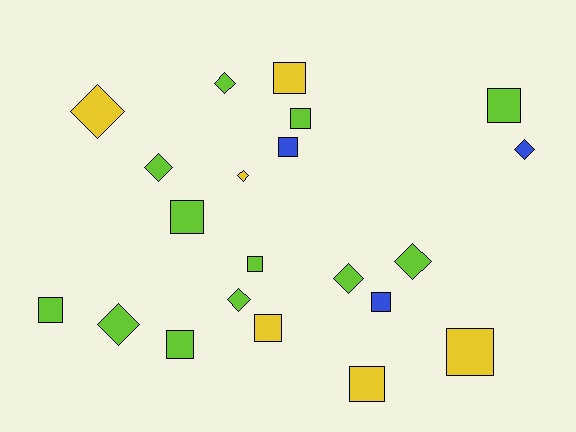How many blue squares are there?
There are 2 blue squares.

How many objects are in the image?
There are 21 objects.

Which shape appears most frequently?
Square, with 12 objects.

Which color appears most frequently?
Lime, with 12 objects.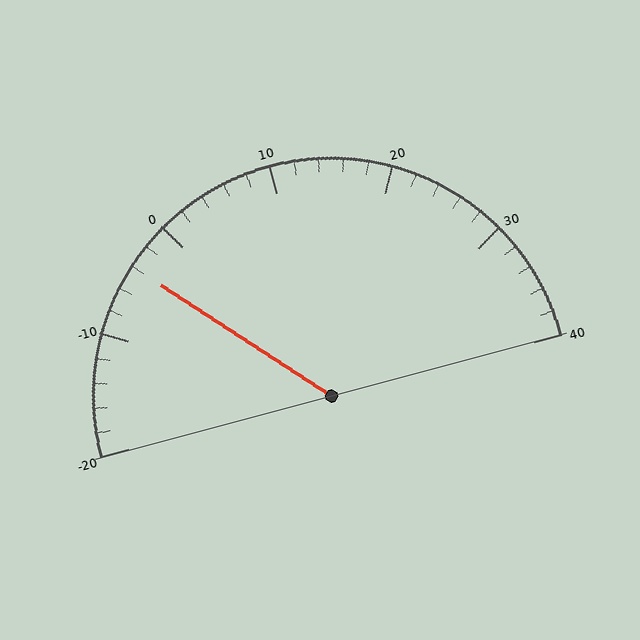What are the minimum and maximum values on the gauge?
The gauge ranges from -20 to 40.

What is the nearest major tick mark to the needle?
The nearest major tick mark is 0.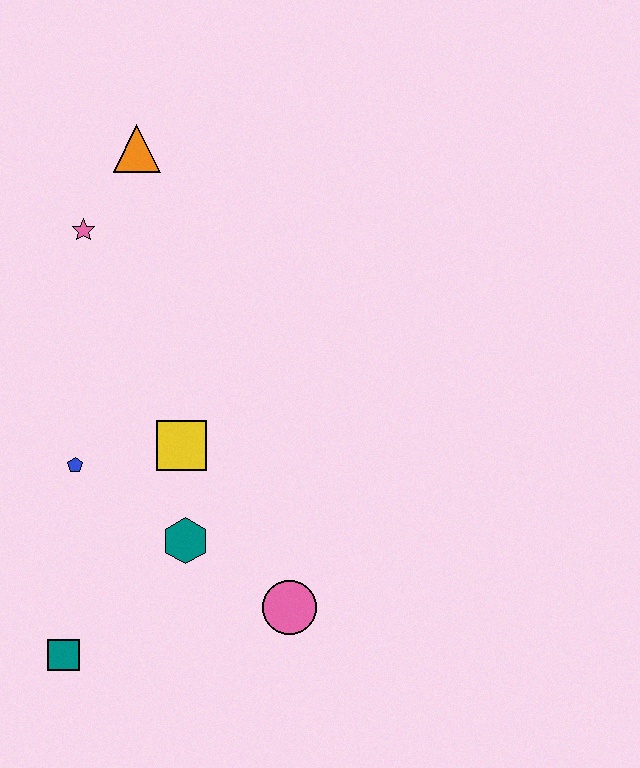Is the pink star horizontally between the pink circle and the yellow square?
No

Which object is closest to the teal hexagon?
The yellow square is closest to the teal hexagon.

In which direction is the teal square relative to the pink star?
The teal square is below the pink star.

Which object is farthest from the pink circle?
The orange triangle is farthest from the pink circle.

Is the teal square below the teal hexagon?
Yes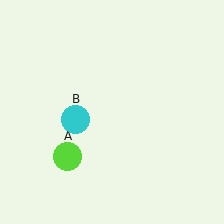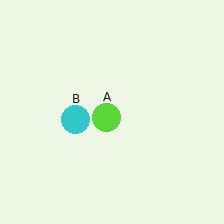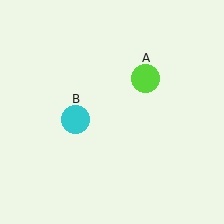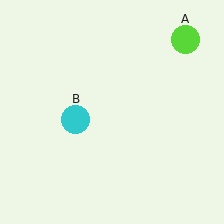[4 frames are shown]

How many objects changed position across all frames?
1 object changed position: lime circle (object A).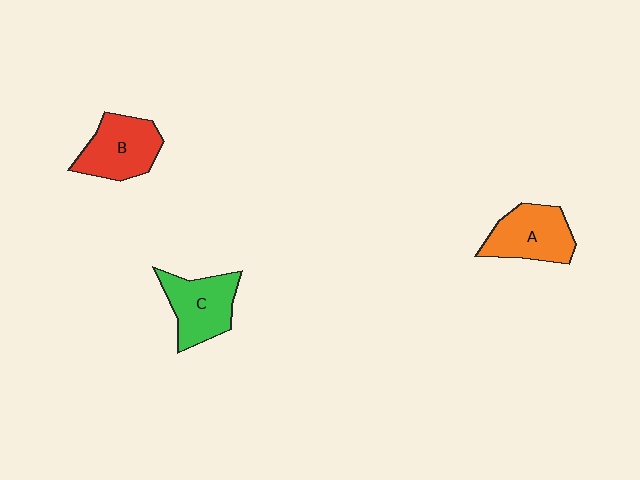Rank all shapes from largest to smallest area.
From largest to smallest: B (red), A (orange), C (green).